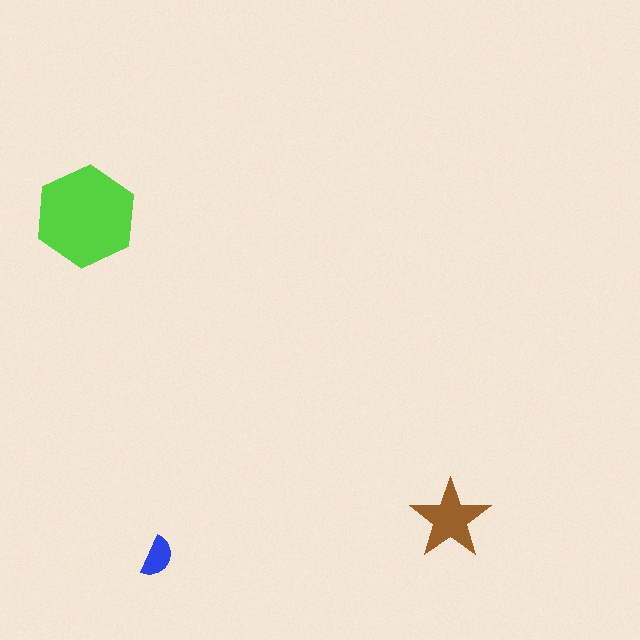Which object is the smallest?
The blue semicircle.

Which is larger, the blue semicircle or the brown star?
The brown star.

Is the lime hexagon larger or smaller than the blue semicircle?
Larger.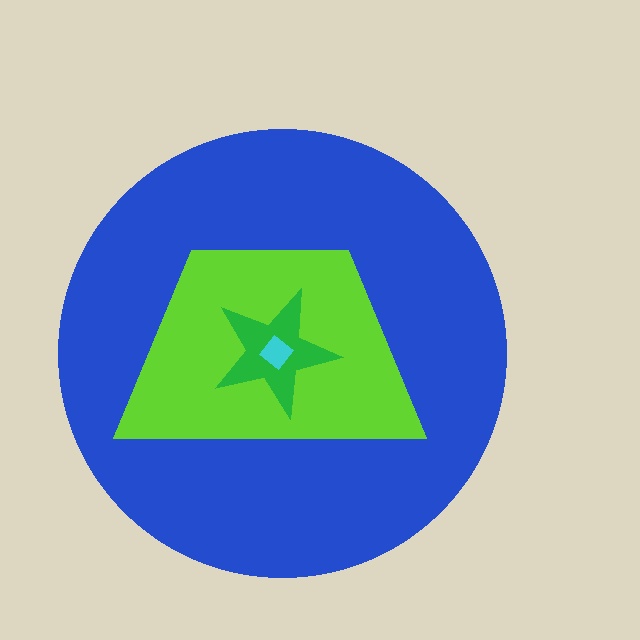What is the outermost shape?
The blue circle.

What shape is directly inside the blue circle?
The lime trapezoid.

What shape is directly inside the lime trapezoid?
The green star.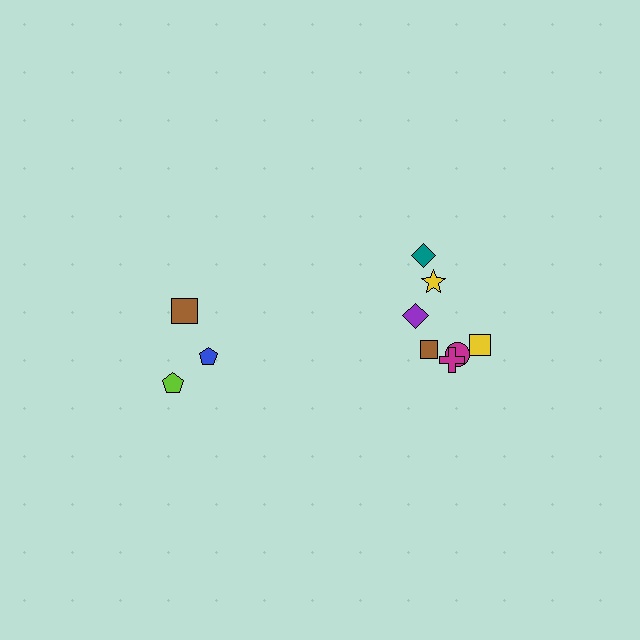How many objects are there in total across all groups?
There are 10 objects.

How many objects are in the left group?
There are 3 objects.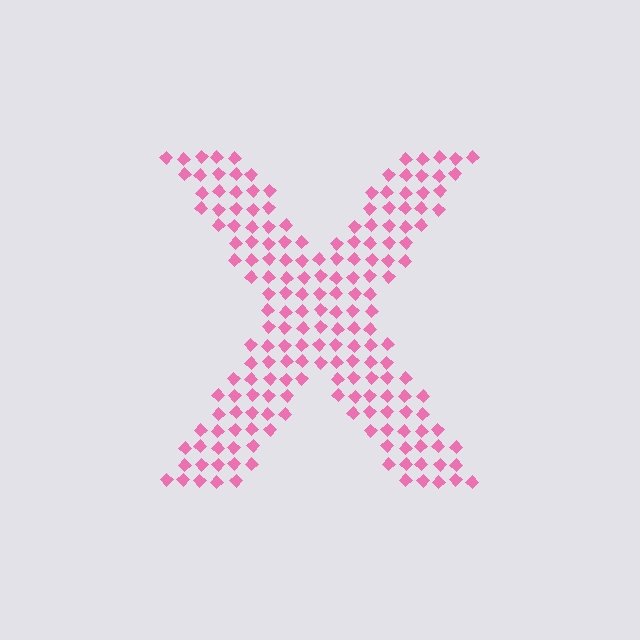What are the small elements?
The small elements are diamonds.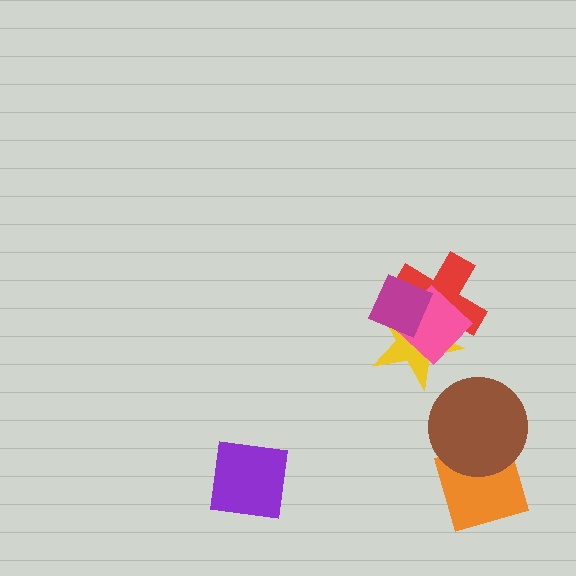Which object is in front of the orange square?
The brown circle is in front of the orange square.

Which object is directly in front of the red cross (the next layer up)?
The yellow star is directly in front of the red cross.